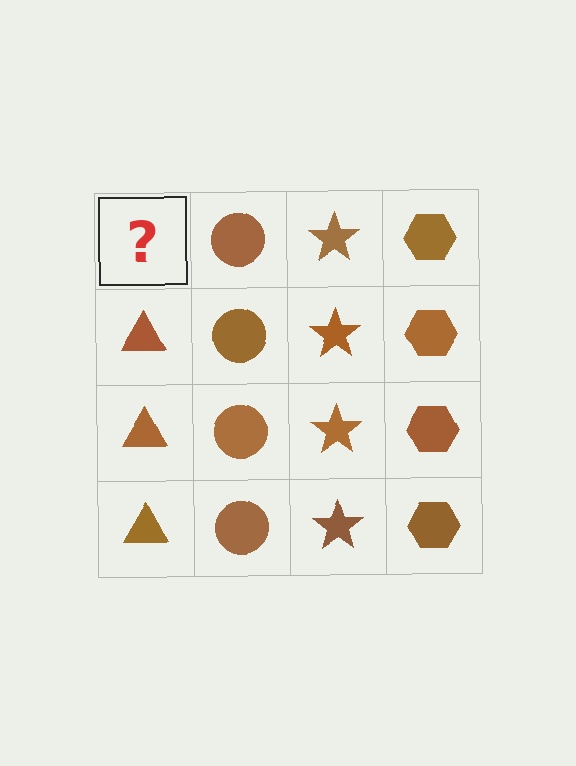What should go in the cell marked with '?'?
The missing cell should contain a brown triangle.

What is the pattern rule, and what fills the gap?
The rule is that each column has a consistent shape. The gap should be filled with a brown triangle.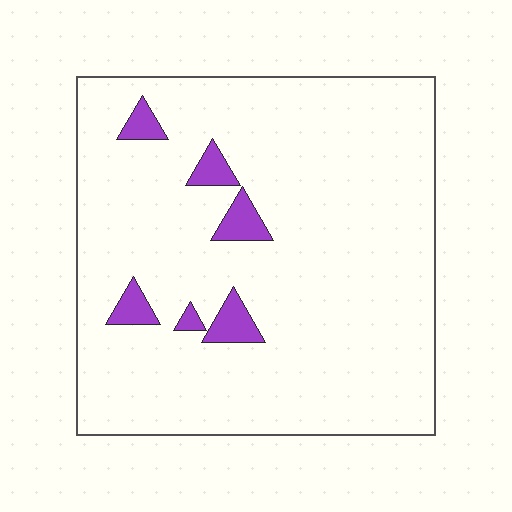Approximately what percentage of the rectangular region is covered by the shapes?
Approximately 5%.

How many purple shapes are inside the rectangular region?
6.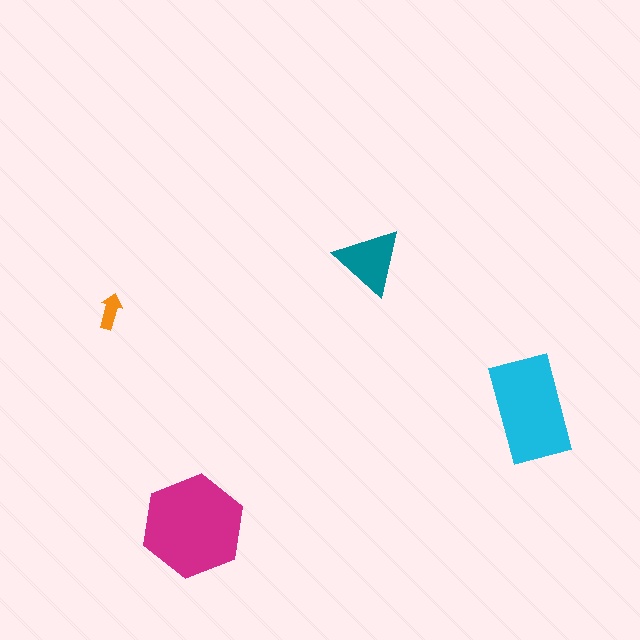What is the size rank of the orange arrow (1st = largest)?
4th.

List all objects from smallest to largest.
The orange arrow, the teal triangle, the cyan rectangle, the magenta hexagon.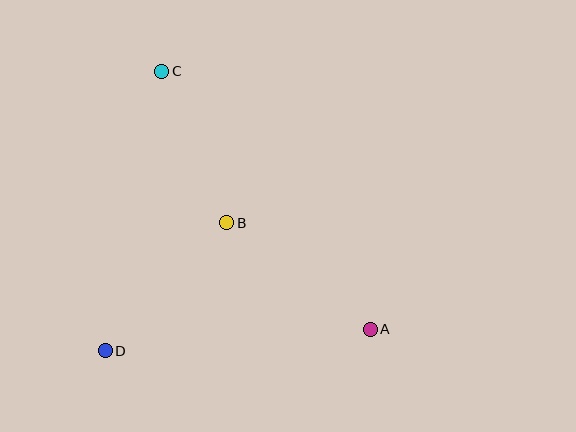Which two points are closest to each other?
Points B and C are closest to each other.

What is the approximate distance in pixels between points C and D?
The distance between C and D is approximately 285 pixels.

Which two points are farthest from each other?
Points A and C are farthest from each other.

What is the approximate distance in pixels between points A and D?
The distance between A and D is approximately 266 pixels.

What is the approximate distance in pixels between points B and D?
The distance between B and D is approximately 177 pixels.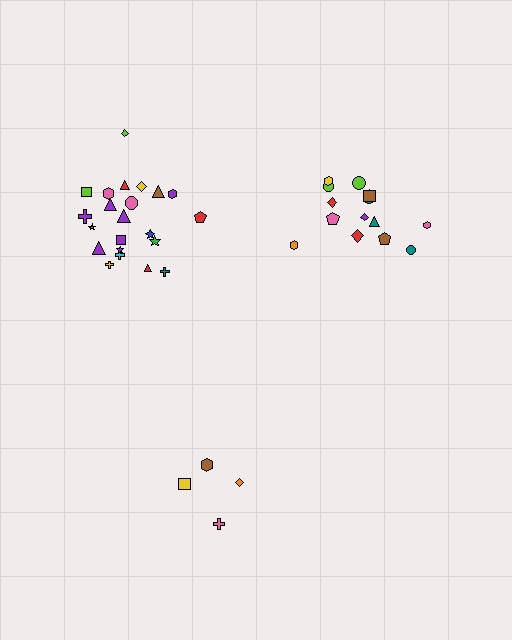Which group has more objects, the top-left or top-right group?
The top-left group.